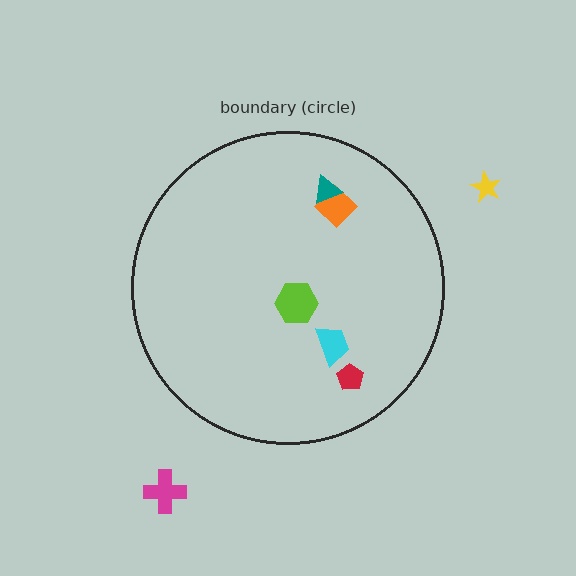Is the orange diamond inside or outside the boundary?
Inside.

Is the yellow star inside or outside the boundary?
Outside.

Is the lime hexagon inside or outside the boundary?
Inside.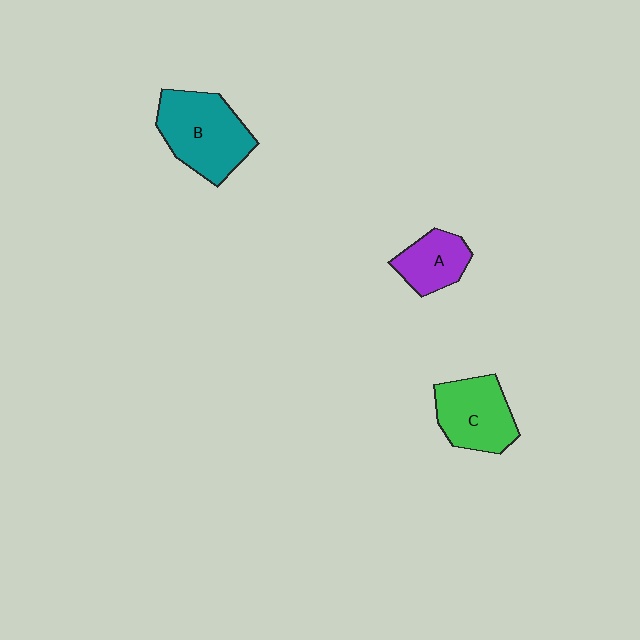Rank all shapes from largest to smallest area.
From largest to smallest: B (teal), C (green), A (purple).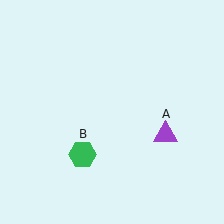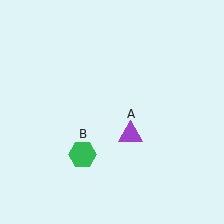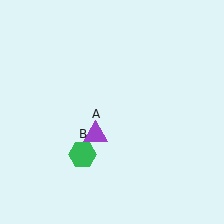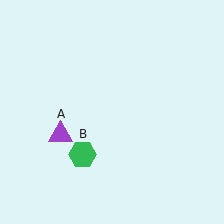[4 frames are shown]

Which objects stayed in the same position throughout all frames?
Green hexagon (object B) remained stationary.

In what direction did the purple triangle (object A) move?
The purple triangle (object A) moved left.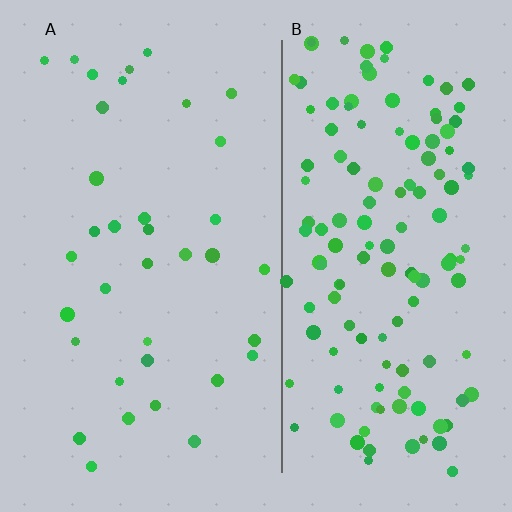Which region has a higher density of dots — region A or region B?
B (the right).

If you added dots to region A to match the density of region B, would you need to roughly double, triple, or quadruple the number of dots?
Approximately quadruple.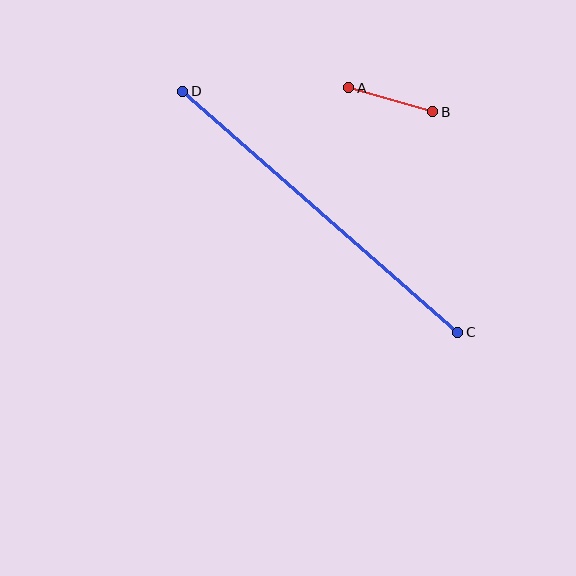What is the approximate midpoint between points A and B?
The midpoint is at approximately (391, 100) pixels.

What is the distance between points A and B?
The distance is approximately 87 pixels.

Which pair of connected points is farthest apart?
Points C and D are farthest apart.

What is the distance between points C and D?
The distance is approximately 365 pixels.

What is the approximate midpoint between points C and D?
The midpoint is at approximately (320, 212) pixels.